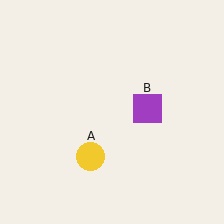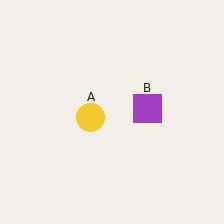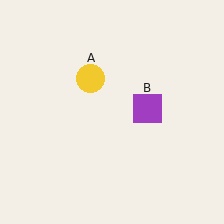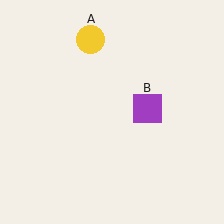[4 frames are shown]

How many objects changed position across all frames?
1 object changed position: yellow circle (object A).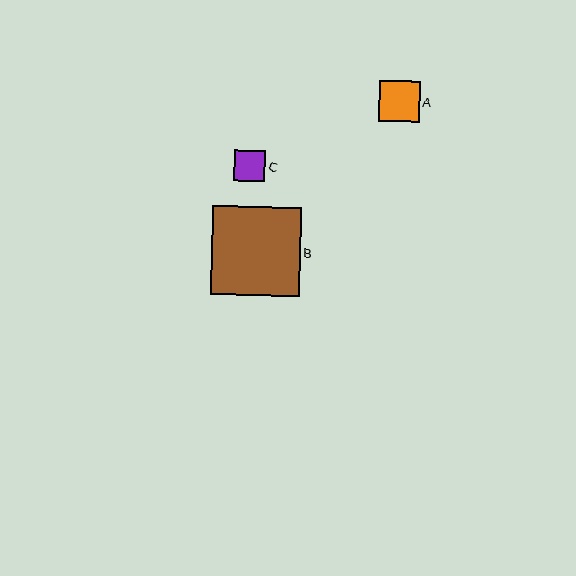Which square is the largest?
Square B is the largest with a size of approximately 89 pixels.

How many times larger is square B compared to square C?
Square B is approximately 2.8 times the size of square C.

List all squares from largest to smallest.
From largest to smallest: B, A, C.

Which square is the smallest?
Square C is the smallest with a size of approximately 32 pixels.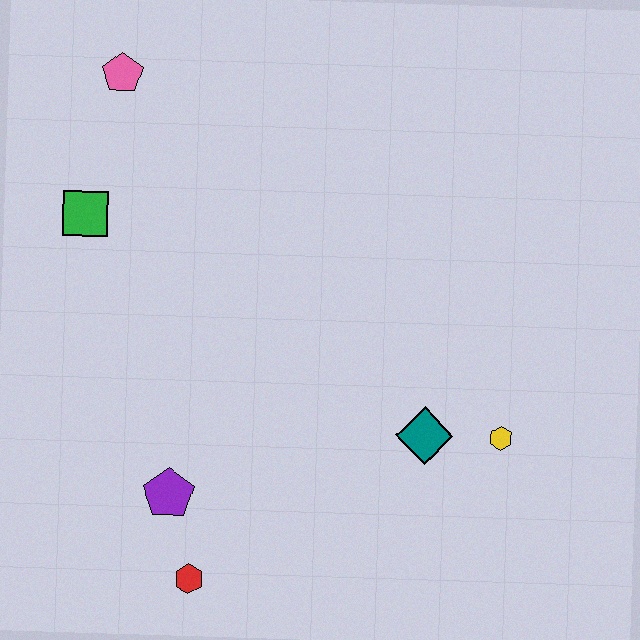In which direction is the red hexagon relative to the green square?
The red hexagon is below the green square.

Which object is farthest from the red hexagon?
The pink pentagon is farthest from the red hexagon.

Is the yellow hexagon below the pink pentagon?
Yes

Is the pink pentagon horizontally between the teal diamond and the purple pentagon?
No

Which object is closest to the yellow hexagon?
The teal diamond is closest to the yellow hexagon.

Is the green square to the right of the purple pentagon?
No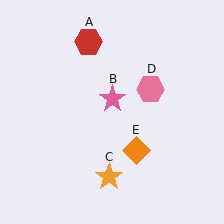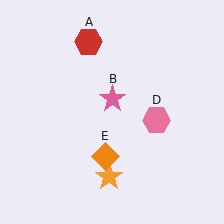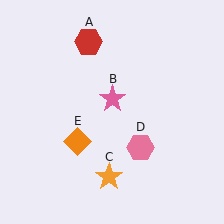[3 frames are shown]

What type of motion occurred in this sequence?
The pink hexagon (object D), orange diamond (object E) rotated clockwise around the center of the scene.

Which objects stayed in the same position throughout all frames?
Red hexagon (object A) and pink star (object B) and orange star (object C) remained stationary.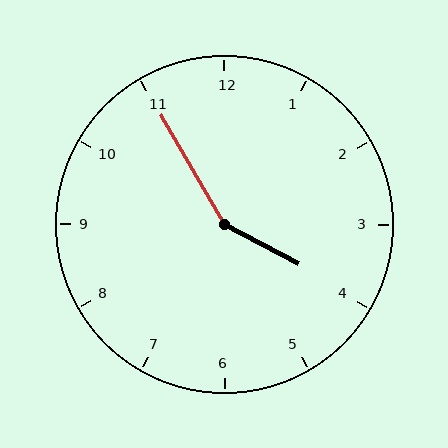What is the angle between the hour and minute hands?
Approximately 148 degrees.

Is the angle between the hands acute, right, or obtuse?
It is obtuse.